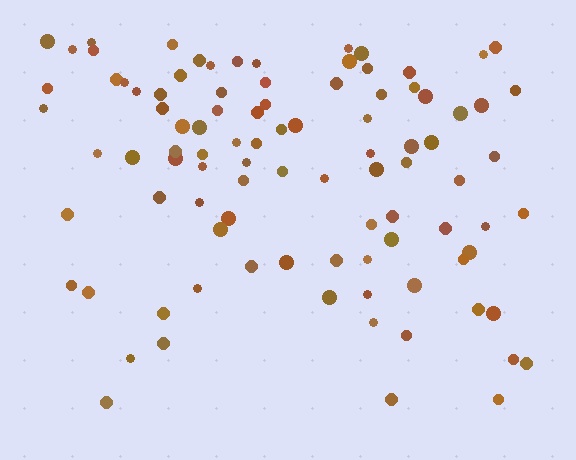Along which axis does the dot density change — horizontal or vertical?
Vertical.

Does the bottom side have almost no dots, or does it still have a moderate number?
Still a moderate number, just noticeably fewer than the top.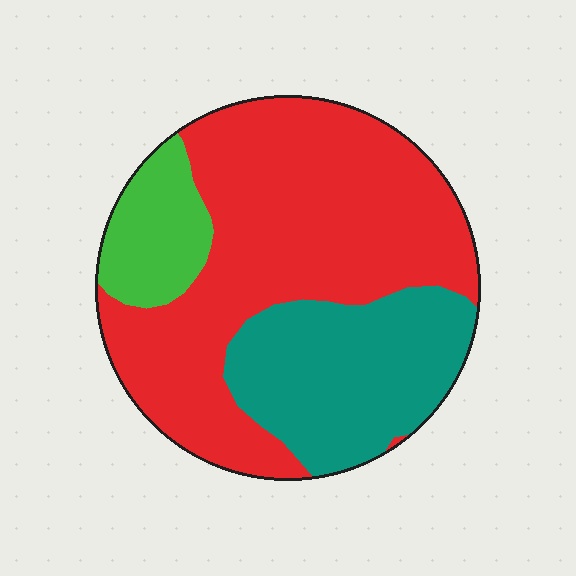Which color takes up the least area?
Green, at roughly 10%.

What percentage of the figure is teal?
Teal covers 29% of the figure.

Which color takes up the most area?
Red, at roughly 60%.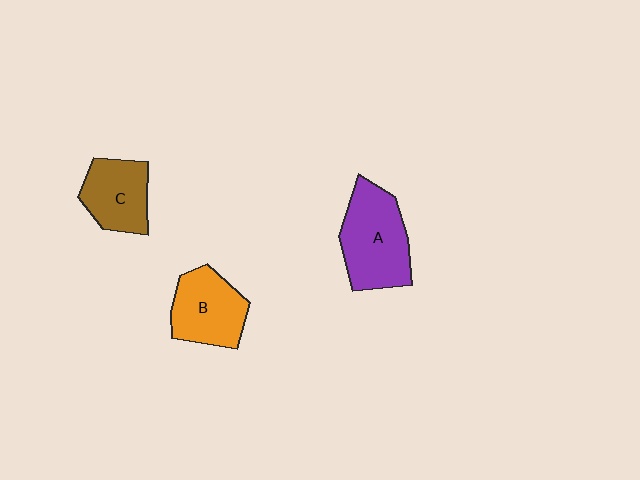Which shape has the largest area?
Shape A (purple).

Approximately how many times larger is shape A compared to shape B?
Approximately 1.3 times.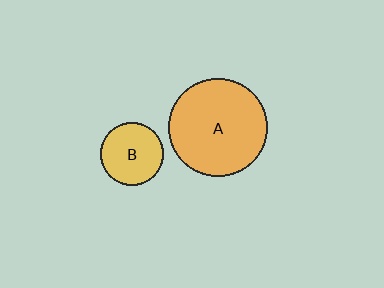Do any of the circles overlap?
No, none of the circles overlap.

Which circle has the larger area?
Circle A (orange).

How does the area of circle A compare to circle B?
Approximately 2.5 times.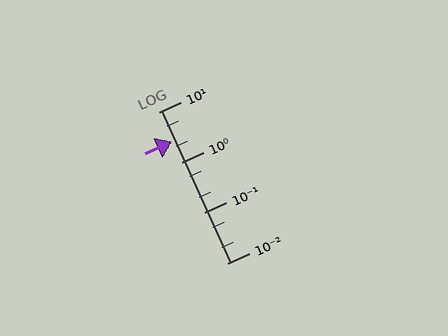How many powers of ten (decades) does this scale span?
The scale spans 3 decades, from 0.01 to 10.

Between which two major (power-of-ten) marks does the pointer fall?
The pointer is between 1 and 10.